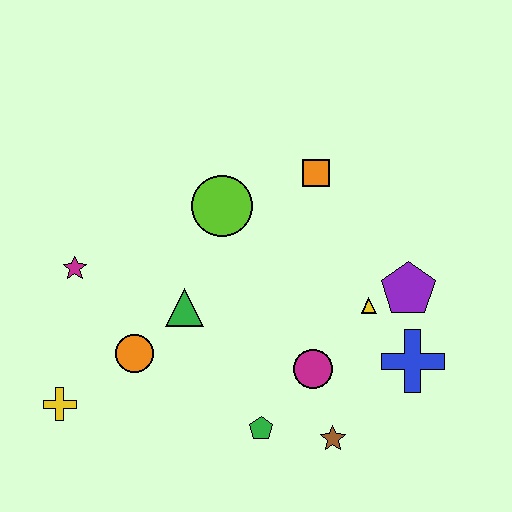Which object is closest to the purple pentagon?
The yellow triangle is closest to the purple pentagon.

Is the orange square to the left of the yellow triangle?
Yes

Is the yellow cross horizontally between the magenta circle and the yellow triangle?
No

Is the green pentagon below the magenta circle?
Yes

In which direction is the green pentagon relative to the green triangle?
The green pentagon is below the green triangle.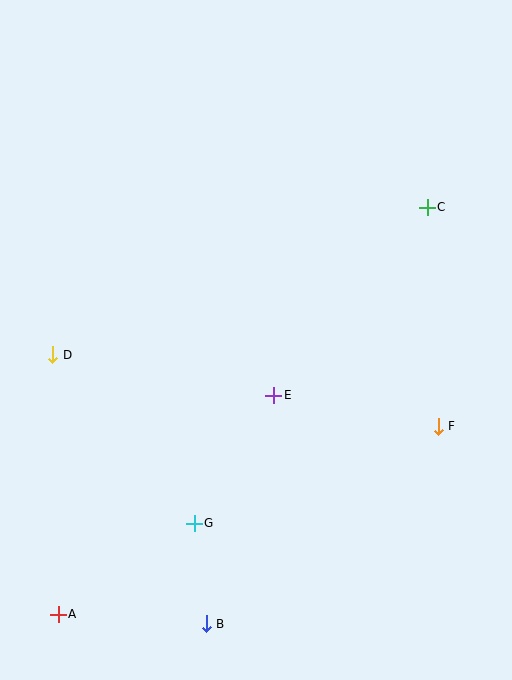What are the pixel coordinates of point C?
Point C is at (427, 207).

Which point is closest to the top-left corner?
Point D is closest to the top-left corner.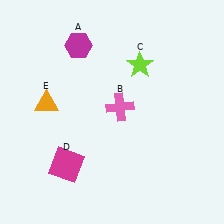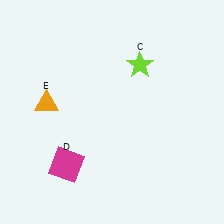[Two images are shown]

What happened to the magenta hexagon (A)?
The magenta hexagon (A) was removed in Image 2. It was in the top-left area of Image 1.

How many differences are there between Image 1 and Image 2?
There are 2 differences between the two images.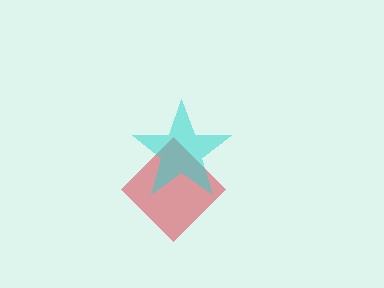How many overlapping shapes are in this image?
There are 2 overlapping shapes in the image.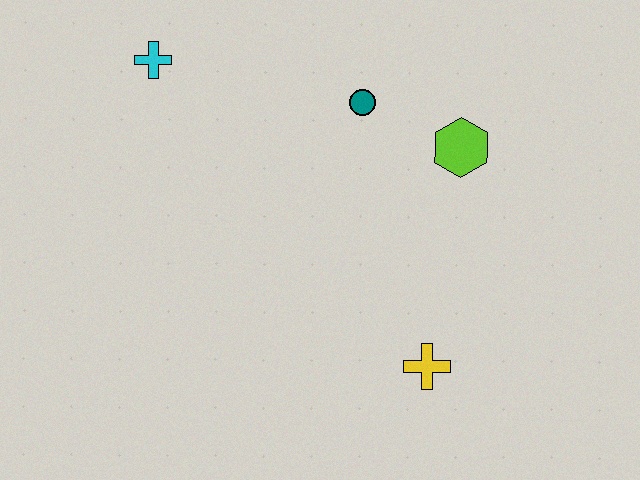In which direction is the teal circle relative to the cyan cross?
The teal circle is to the right of the cyan cross.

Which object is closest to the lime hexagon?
The teal circle is closest to the lime hexagon.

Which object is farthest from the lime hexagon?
The cyan cross is farthest from the lime hexagon.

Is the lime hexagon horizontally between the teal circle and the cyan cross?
No